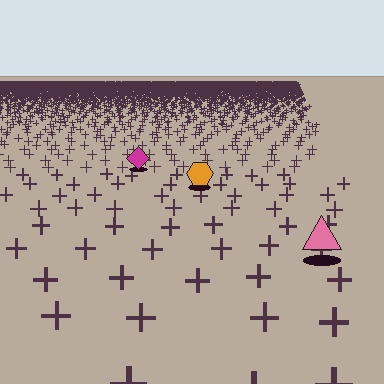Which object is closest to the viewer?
The pink triangle is closest. The texture marks near it are larger and more spread out.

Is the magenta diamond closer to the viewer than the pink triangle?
No. The pink triangle is closer — you can tell from the texture gradient: the ground texture is coarser near it.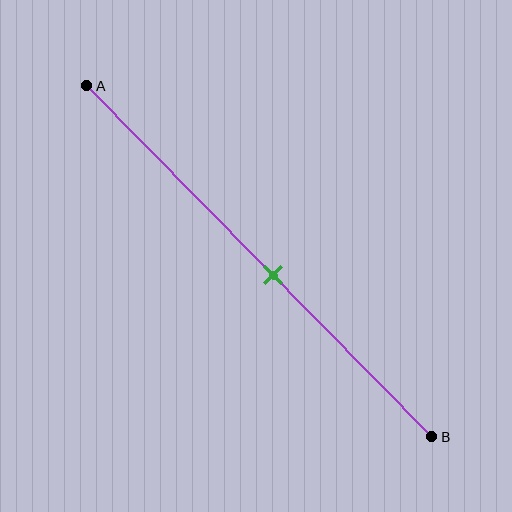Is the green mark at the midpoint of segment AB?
No, the mark is at about 55% from A, not at the 50% midpoint.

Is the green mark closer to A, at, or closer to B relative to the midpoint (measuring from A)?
The green mark is closer to point B than the midpoint of segment AB.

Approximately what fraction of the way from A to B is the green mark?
The green mark is approximately 55% of the way from A to B.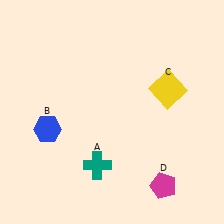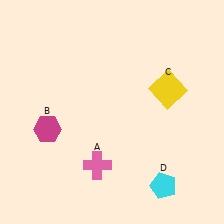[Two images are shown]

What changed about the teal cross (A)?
In Image 1, A is teal. In Image 2, it changed to pink.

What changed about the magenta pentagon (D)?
In Image 1, D is magenta. In Image 2, it changed to cyan.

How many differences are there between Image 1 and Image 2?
There are 3 differences between the two images.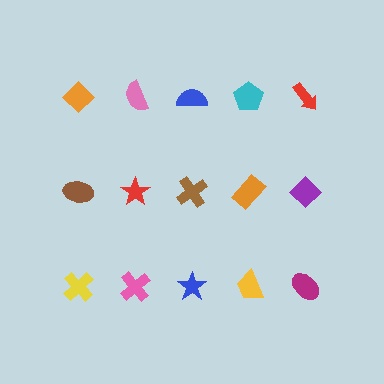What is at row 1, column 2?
A pink semicircle.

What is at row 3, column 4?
A yellow trapezoid.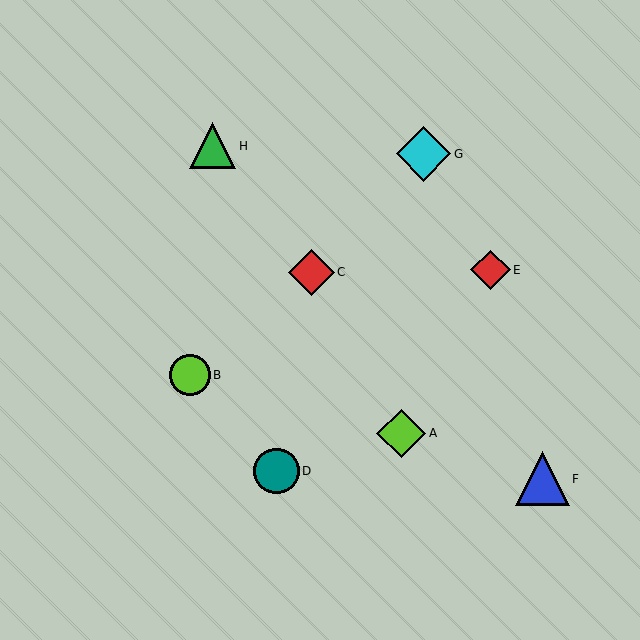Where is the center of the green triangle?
The center of the green triangle is at (213, 146).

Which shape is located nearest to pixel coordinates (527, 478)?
The blue triangle (labeled F) at (542, 479) is nearest to that location.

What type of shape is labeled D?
Shape D is a teal circle.